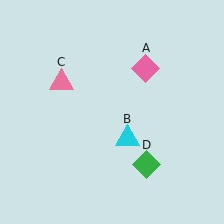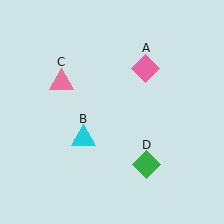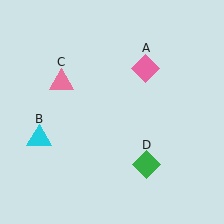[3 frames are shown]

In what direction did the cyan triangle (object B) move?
The cyan triangle (object B) moved left.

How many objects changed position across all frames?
1 object changed position: cyan triangle (object B).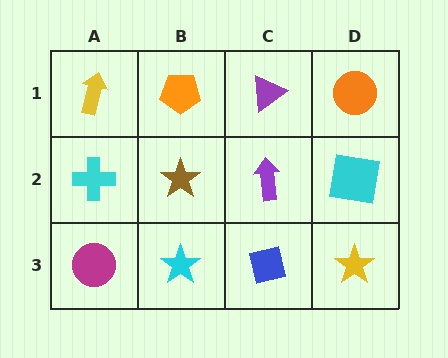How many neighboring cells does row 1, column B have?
3.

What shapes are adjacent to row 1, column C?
A purple arrow (row 2, column C), an orange pentagon (row 1, column B), an orange circle (row 1, column D).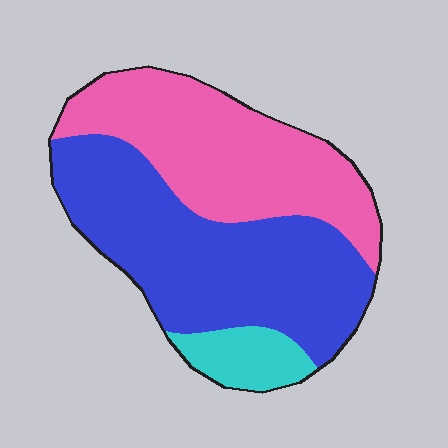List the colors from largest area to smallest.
From largest to smallest: blue, pink, cyan.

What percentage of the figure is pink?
Pink covers roughly 40% of the figure.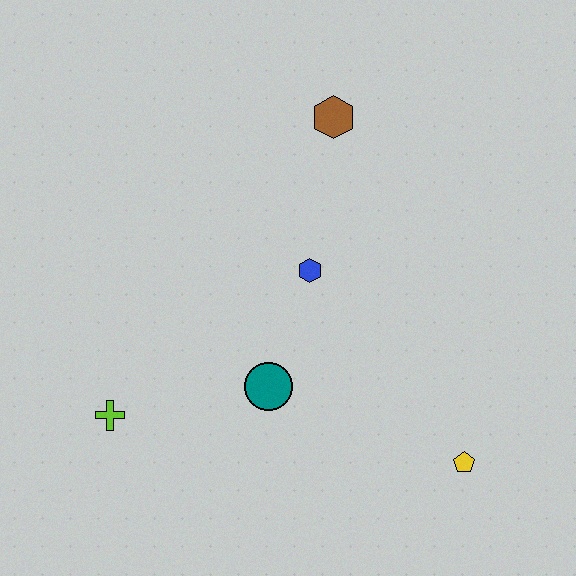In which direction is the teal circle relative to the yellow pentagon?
The teal circle is to the left of the yellow pentagon.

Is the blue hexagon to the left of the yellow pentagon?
Yes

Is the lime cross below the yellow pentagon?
No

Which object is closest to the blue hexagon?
The teal circle is closest to the blue hexagon.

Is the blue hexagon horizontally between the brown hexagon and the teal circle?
Yes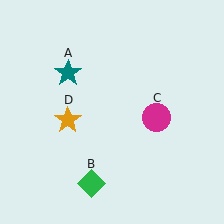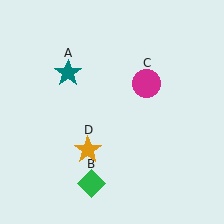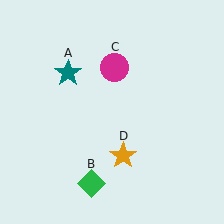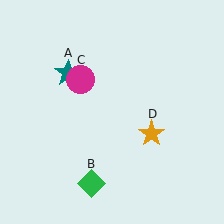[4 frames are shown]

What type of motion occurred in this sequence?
The magenta circle (object C), orange star (object D) rotated counterclockwise around the center of the scene.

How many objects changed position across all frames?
2 objects changed position: magenta circle (object C), orange star (object D).